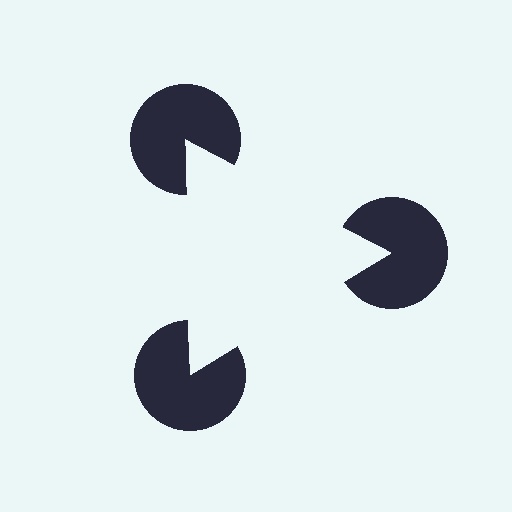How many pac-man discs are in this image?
There are 3 — one at each vertex of the illusory triangle.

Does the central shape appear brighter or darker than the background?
It typically appears slightly brighter than the background, even though no actual brightness change is drawn.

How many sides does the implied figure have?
3 sides.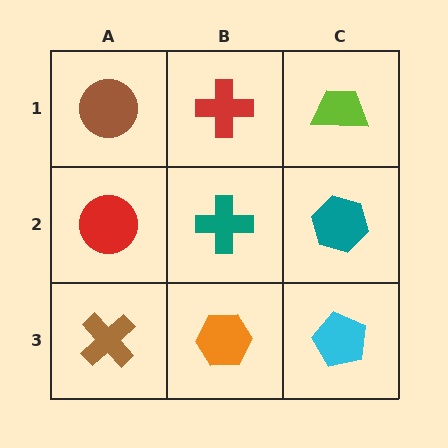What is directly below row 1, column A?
A red circle.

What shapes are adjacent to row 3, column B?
A teal cross (row 2, column B), a brown cross (row 3, column A), a cyan pentagon (row 3, column C).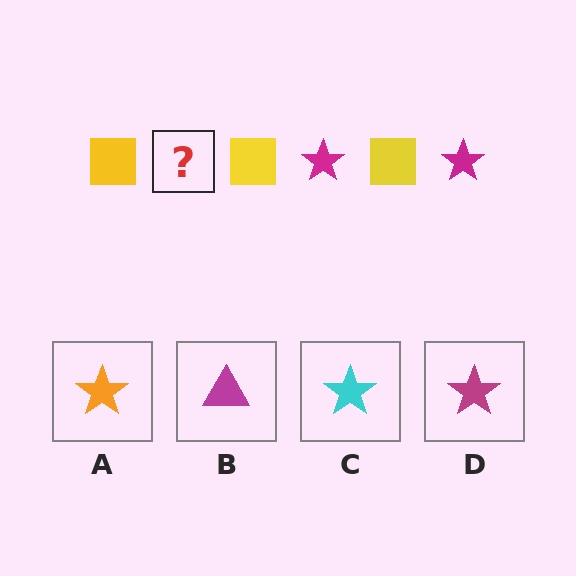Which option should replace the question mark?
Option D.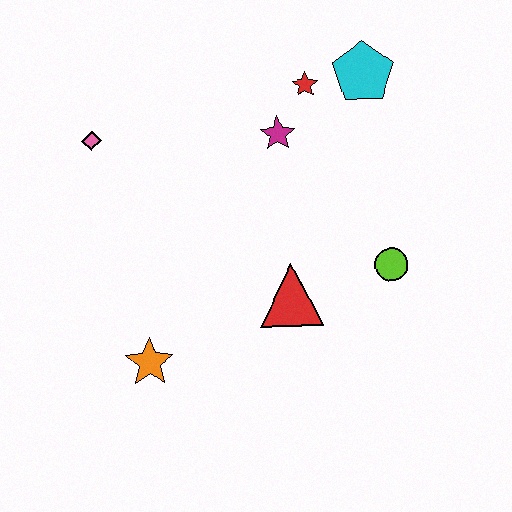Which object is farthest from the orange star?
The cyan pentagon is farthest from the orange star.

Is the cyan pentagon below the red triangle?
No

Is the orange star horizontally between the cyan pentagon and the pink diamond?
Yes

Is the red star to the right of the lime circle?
No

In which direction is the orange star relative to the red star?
The orange star is below the red star.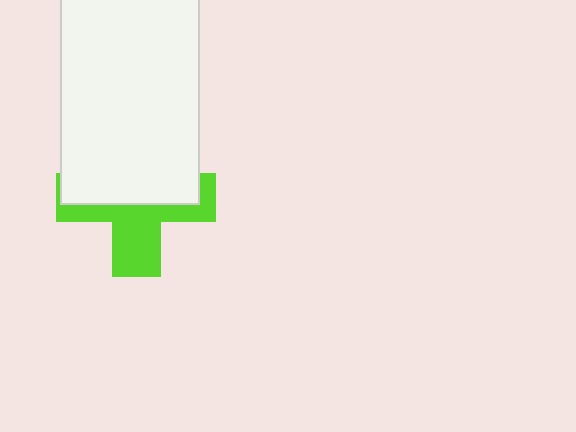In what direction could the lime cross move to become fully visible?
The lime cross could move down. That would shift it out from behind the white rectangle entirely.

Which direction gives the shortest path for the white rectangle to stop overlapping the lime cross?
Moving up gives the shortest separation.